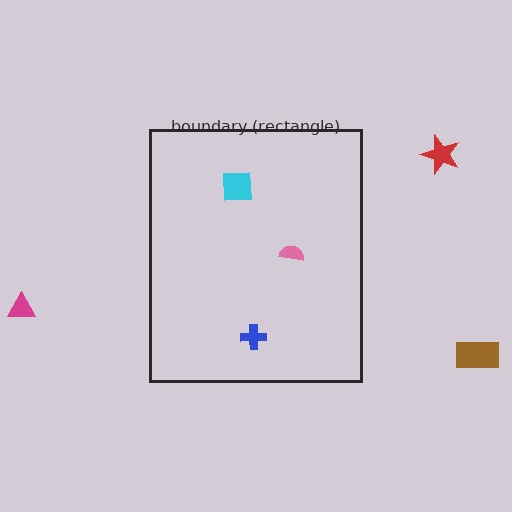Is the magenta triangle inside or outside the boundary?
Outside.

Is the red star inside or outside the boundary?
Outside.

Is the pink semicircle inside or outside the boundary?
Inside.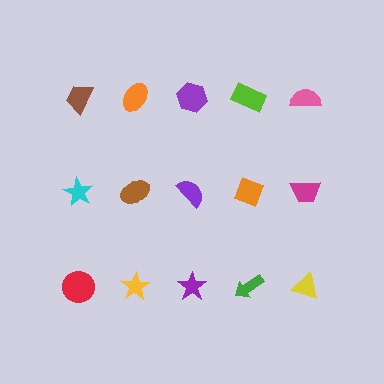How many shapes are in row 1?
5 shapes.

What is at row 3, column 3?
A purple star.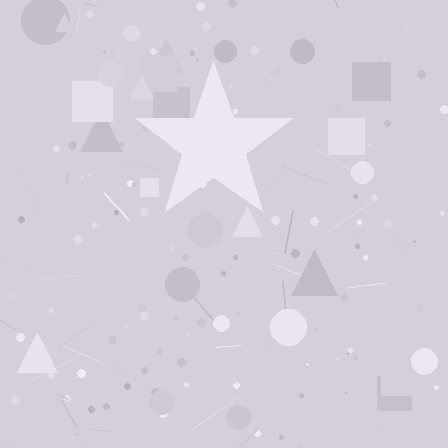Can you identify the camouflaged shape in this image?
The camouflaged shape is a star.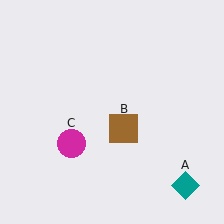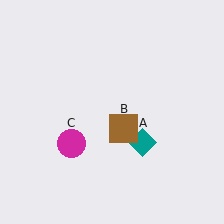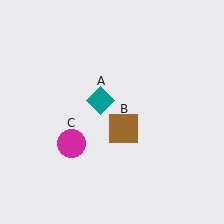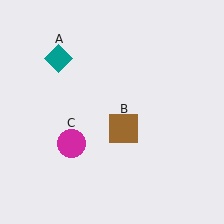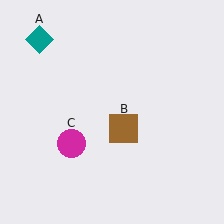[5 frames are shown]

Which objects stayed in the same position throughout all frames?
Brown square (object B) and magenta circle (object C) remained stationary.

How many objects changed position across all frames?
1 object changed position: teal diamond (object A).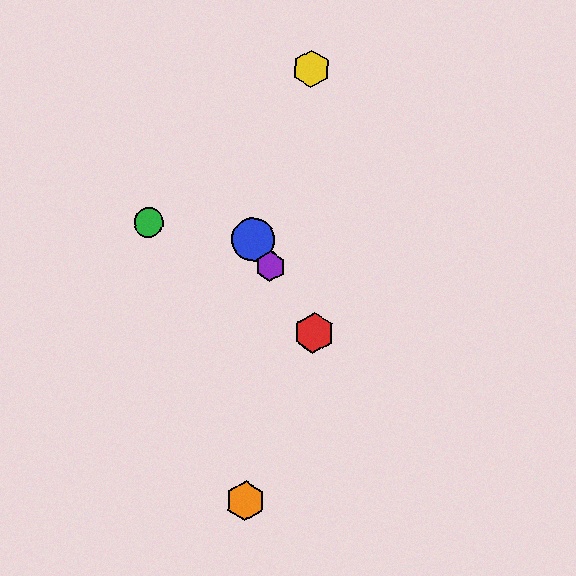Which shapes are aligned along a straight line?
The red hexagon, the blue circle, the purple hexagon are aligned along a straight line.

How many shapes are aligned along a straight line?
3 shapes (the red hexagon, the blue circle, the purple hexagon) are aligned along a straight line.